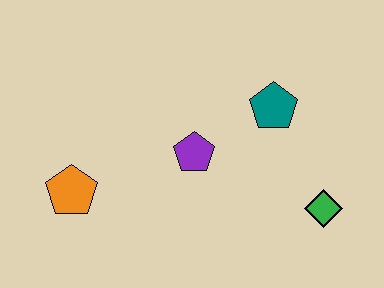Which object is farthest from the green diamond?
The orange pentagon is farthest from the green diamond.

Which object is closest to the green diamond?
The teal pentagon is closest to the green diamond.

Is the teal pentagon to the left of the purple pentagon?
No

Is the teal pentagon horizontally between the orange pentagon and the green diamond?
Yes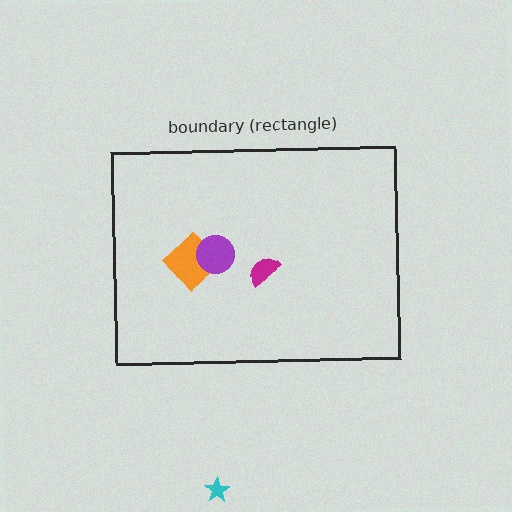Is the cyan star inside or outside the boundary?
Outside.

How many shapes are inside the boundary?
3 inside, 1 outside.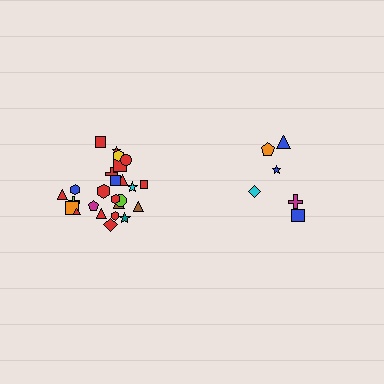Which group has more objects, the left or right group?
The left group.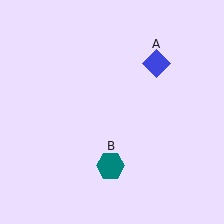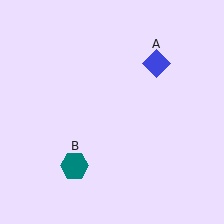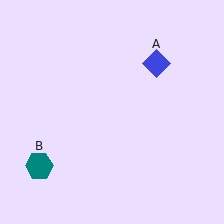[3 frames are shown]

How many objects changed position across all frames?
1 object changed position: teal hexagon (object B).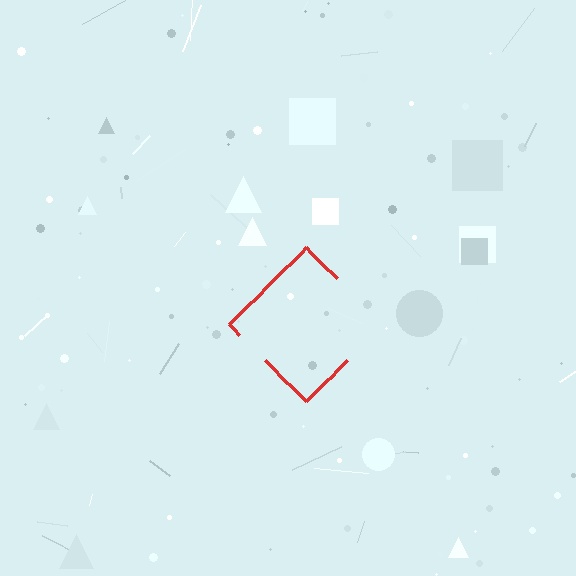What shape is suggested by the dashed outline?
The dashed outline suggests a diamond.